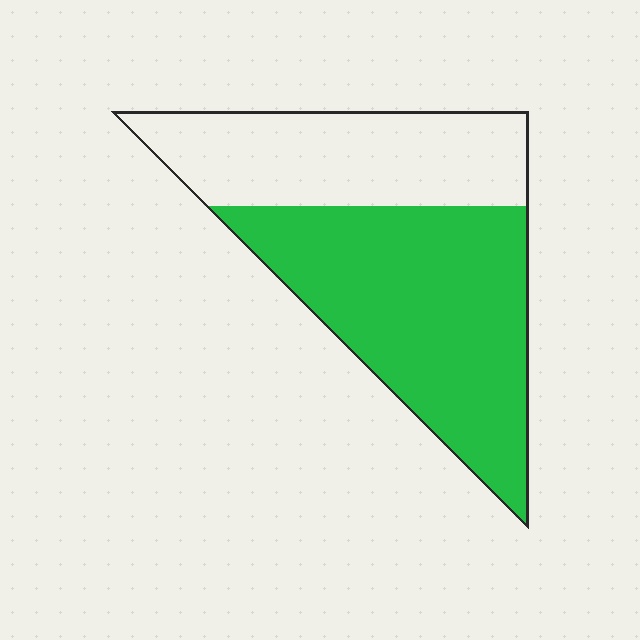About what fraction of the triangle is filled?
About three fifths (3/5).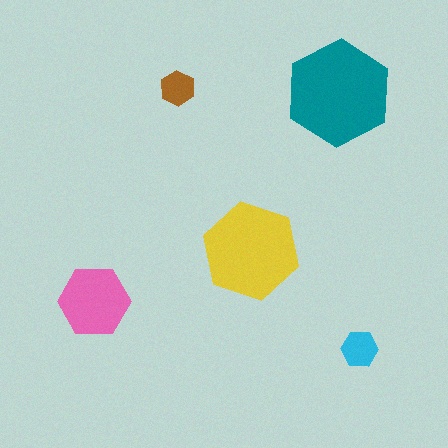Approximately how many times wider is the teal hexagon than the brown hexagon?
About 3 times wider.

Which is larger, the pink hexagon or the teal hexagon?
The teal one.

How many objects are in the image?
There are 5 objects in the image.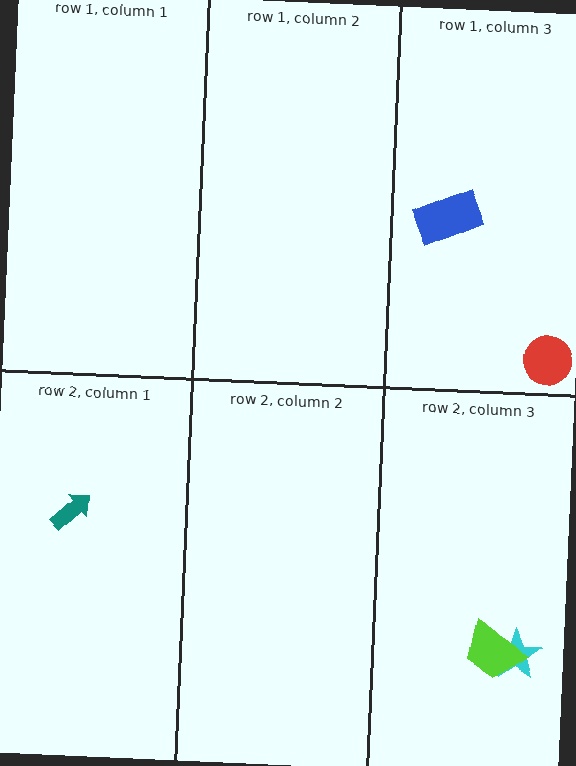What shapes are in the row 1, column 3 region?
The blue rectangle, the red circle.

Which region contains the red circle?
The row 1, column 3 region.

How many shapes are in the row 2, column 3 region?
2.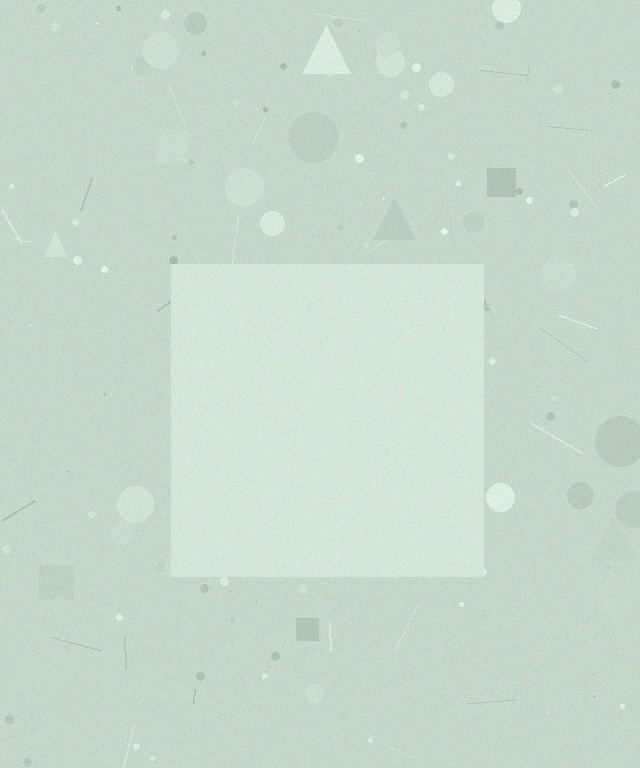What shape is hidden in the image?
A square is hidden in the image.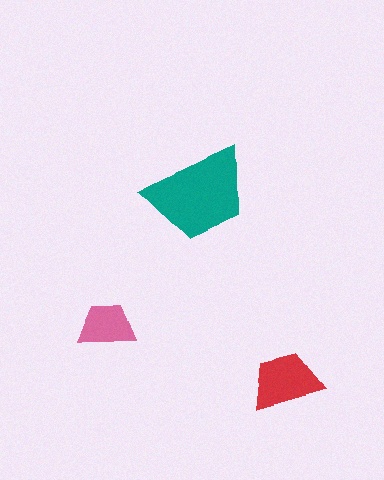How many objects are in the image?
There are 3 objects in the image.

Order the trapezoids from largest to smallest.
the teal one, the red one, the pink one.